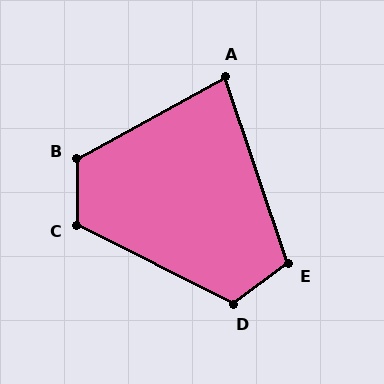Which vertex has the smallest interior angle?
A, at approximately 80 degrees.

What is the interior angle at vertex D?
Approximately 116 degrees (obtuse).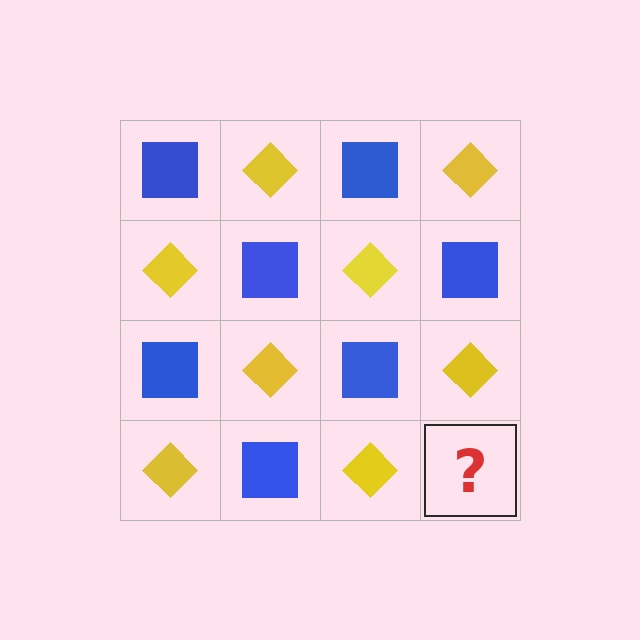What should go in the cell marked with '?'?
The missing cell should contain a blue square.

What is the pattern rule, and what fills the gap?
The rule is that it alternates blue square and yellow diamond in a checkerboard pattern. The gap should be filled with a blue square.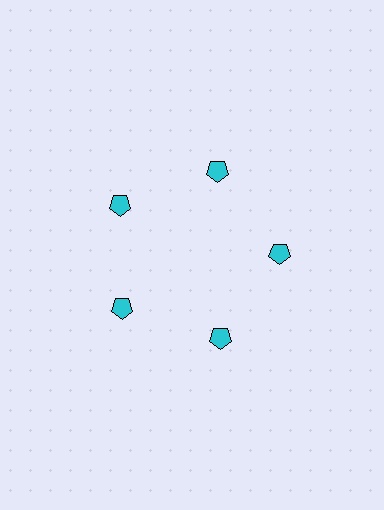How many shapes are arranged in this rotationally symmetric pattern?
There are 5 shapes, arranged in 5 groups of 1.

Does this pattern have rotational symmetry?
Yes, this pattern has 5-fold rotational symmetry. It looks the same after rotating 72 degrees around the center.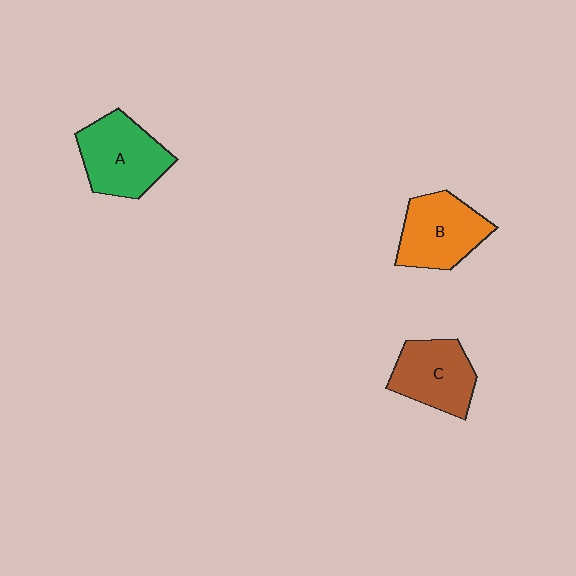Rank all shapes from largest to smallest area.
From largest to smallest: A (green), B (orange), C (brown).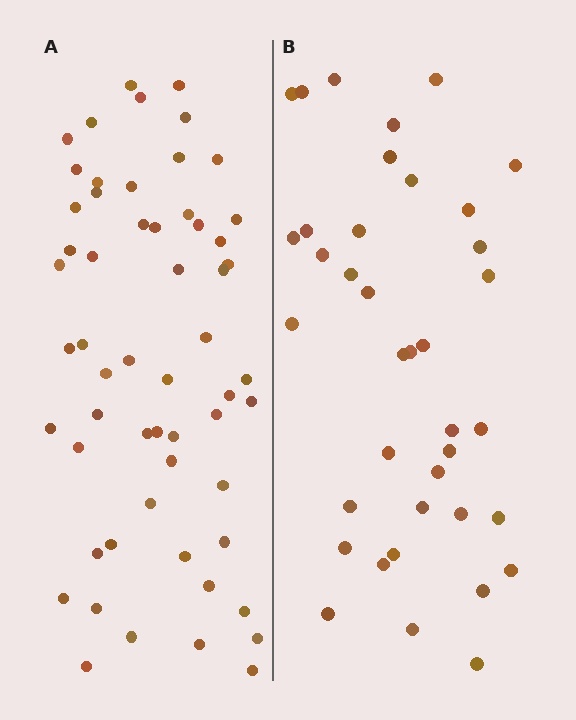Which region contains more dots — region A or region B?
Region A (the left region) has more dots.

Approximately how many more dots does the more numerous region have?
Region A has approximately 20 more dots than region B.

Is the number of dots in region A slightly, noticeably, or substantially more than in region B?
Region A has substantially more. The ratio is roughly 1.5 to 1.